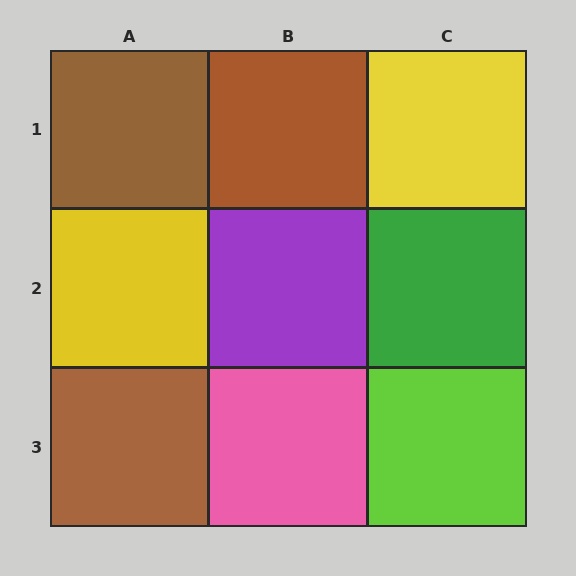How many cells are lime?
1 cell is lime.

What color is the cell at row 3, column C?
Lime.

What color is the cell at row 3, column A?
Brown.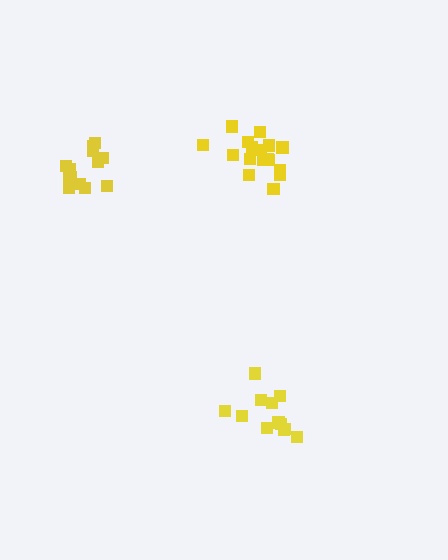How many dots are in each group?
Group 1: 12 dots, Group 2: 17 dots, Group 3: 13 dots (42 total).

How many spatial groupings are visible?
There are 3 spatial groupings.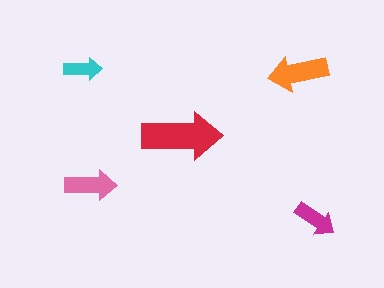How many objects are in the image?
There are 5 objects in the image.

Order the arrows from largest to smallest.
the red one, the orange one, the pink one, the magenta one, the cyan one.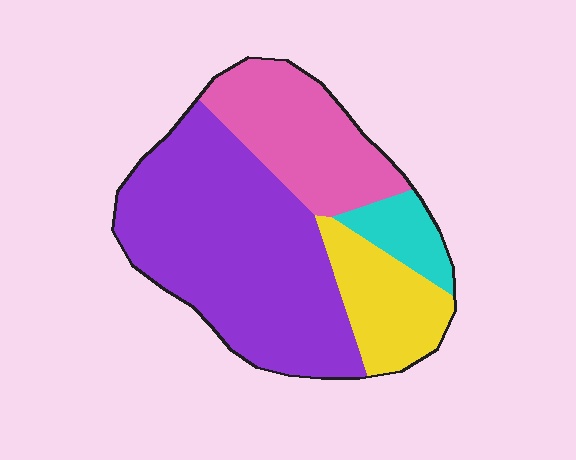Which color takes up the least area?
Cyan, at roughly 10%.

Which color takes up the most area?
Purple, at roughly 55%.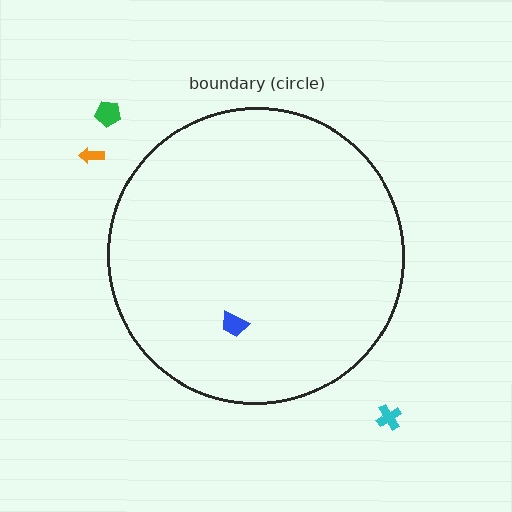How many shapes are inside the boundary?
1 inside, 3 outside.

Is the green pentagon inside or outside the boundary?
Outside.